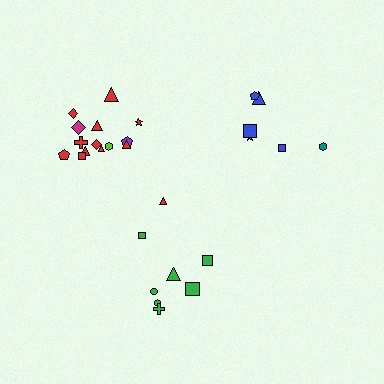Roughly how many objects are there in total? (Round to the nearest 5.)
Roughly 30 objects in total.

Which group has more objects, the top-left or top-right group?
The top-left group.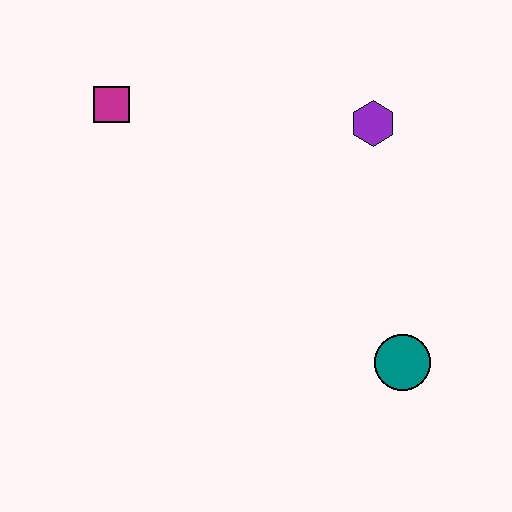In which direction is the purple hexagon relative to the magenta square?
The purple hexagon is to the right of the magenta square.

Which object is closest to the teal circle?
The purple hexagon is closest to the teal circle.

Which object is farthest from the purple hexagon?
The magenta square is farthest from the purple hexagon.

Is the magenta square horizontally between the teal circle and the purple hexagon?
No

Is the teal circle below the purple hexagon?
Yes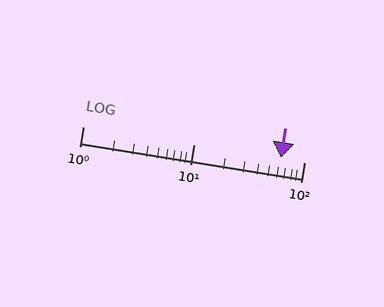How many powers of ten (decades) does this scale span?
The scale spans 2 decades, from 1 to 100.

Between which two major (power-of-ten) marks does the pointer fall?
The pointer is between 10 and 100.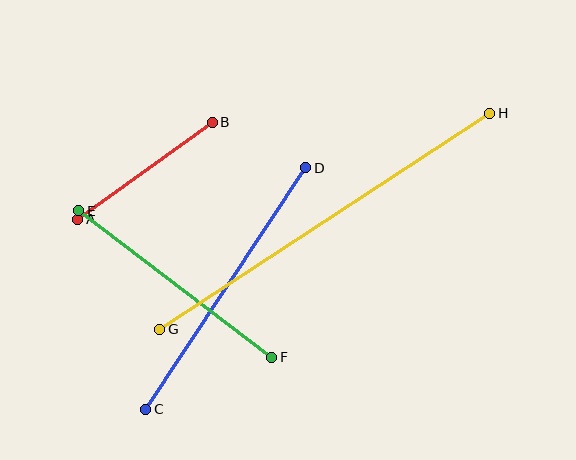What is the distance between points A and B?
The distance is approximately 166 pixels.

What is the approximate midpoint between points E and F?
The midpoint is at approximately (175, 284) pixels.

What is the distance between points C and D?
The distance is approximately 290 pixels.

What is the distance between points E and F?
The distance is approximately 242 pixels.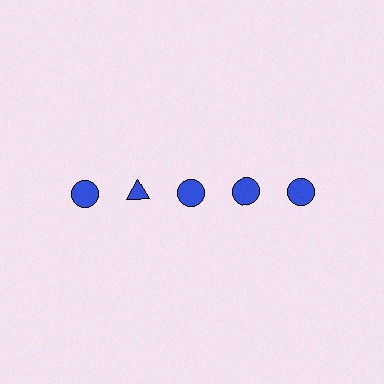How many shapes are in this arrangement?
There are 5 shapes arranged in a grid pattern.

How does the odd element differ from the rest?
It has a different shape: triangle instead of circle.